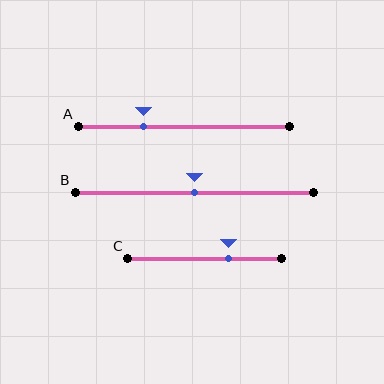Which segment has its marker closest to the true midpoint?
Segment B has its marker closest to the true midpoint.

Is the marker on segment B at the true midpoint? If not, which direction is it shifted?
Yes, the marker on segment B is at the true midpoint.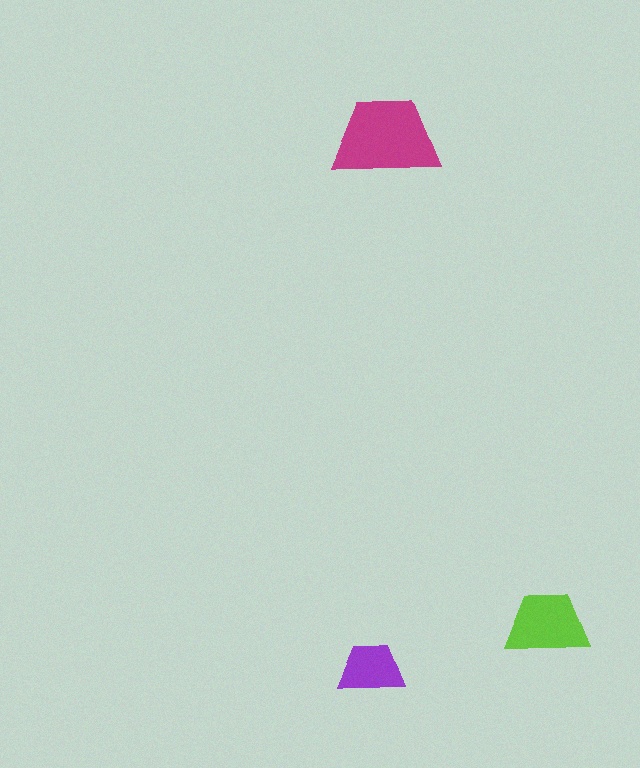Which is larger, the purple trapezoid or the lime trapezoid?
The lime one.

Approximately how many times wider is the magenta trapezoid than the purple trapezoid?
About 1.5 times wider.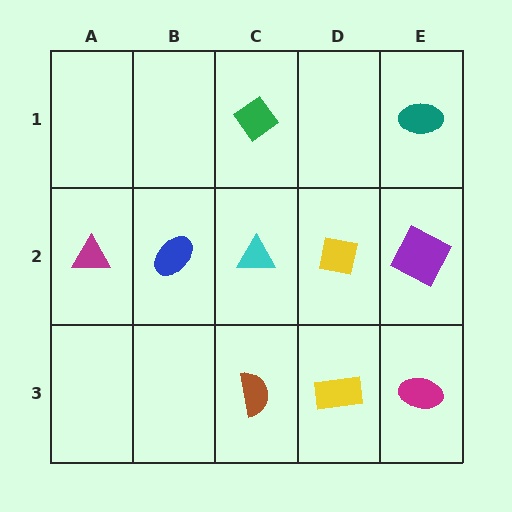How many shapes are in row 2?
5 shapes.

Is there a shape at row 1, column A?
No, that cell is empty.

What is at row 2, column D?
A yellow square.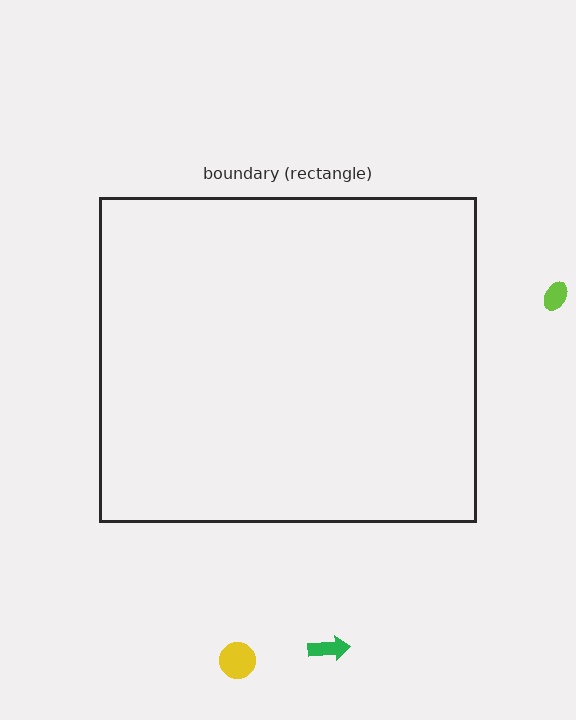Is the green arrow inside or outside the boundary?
Outside.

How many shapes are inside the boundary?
0 inside, 3 outside.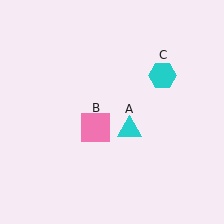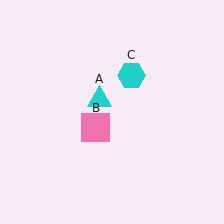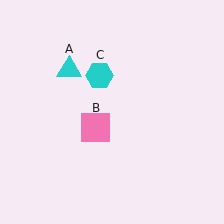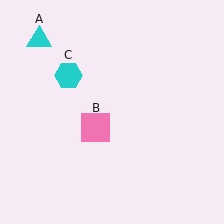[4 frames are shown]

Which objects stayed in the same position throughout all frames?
Pink square (object B) remained stationary.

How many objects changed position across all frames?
2 objects changed position: cyan triangle (object A), cyan hexagon (object C).